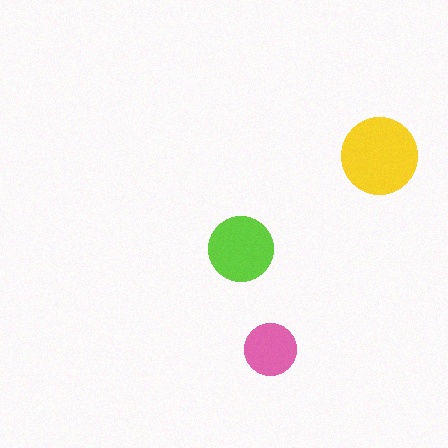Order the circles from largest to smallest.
the yellow one, the lime one, the pink one.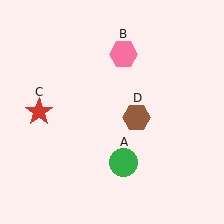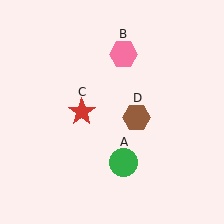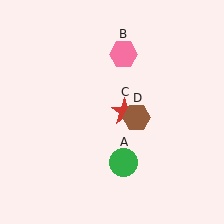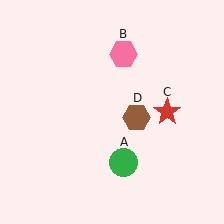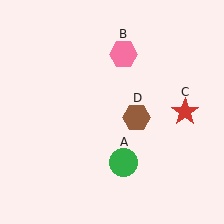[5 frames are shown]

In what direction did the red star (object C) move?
The red star (object C) moved right.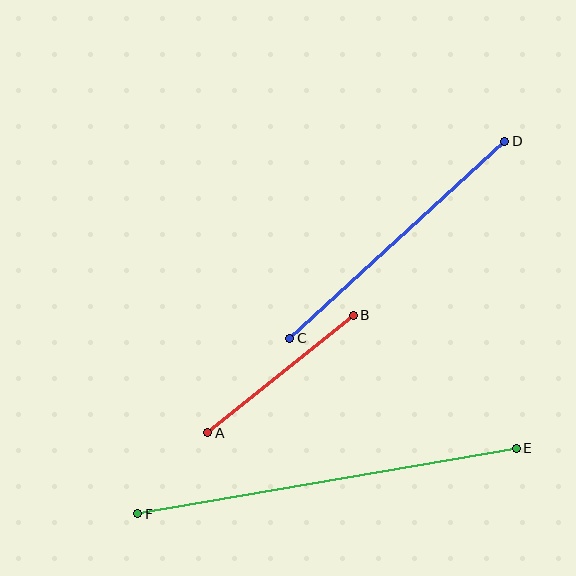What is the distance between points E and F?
The distance is approximately 384 pixels.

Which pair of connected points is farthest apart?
Points E and F are farthest apart.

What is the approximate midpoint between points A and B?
The midpoint is at approximately (280, 374) pixels.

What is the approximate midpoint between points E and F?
The midpoint is at approximately (327, 481) pixels.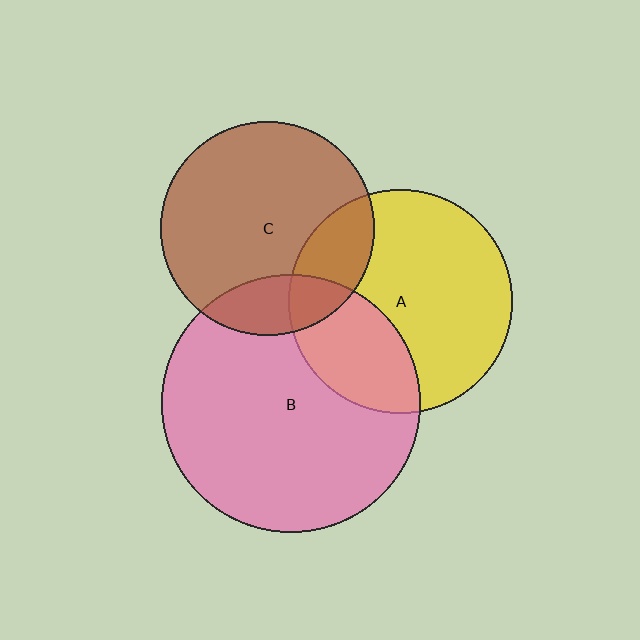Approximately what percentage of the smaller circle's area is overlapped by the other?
Approximately 30%.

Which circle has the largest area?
Circle B (pink).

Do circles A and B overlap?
Yes.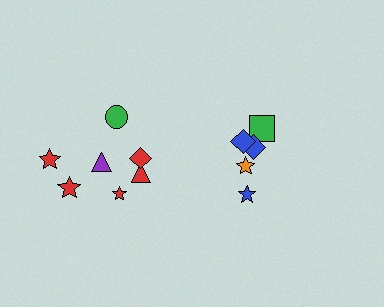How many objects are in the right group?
There are 5 objects.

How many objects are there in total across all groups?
There are 12 objects.